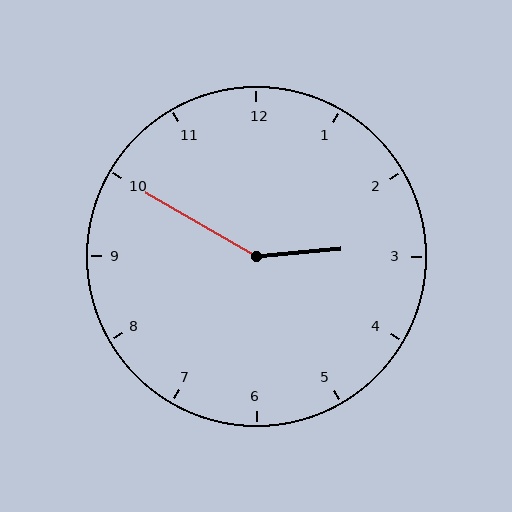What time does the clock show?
2:50.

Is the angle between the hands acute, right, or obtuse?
It is obtuse.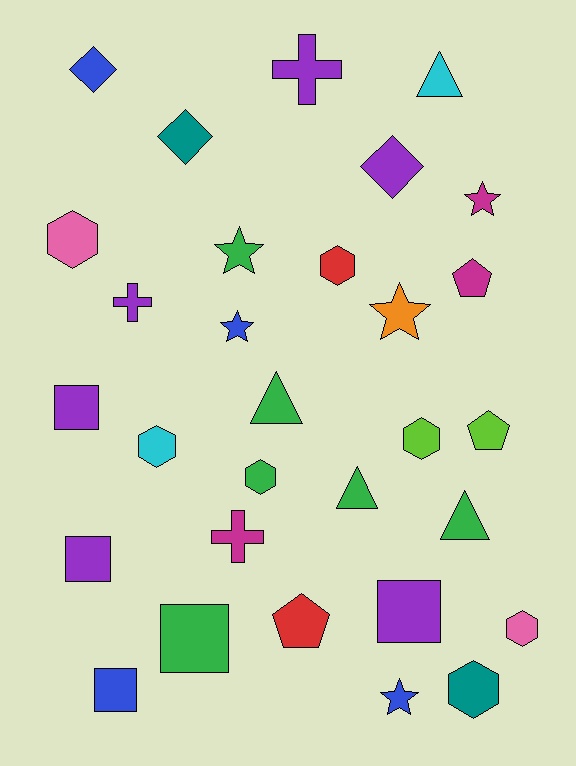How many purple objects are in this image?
There are 6 purple objects.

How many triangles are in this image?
There are 4 triangles.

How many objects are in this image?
There are 30 objects.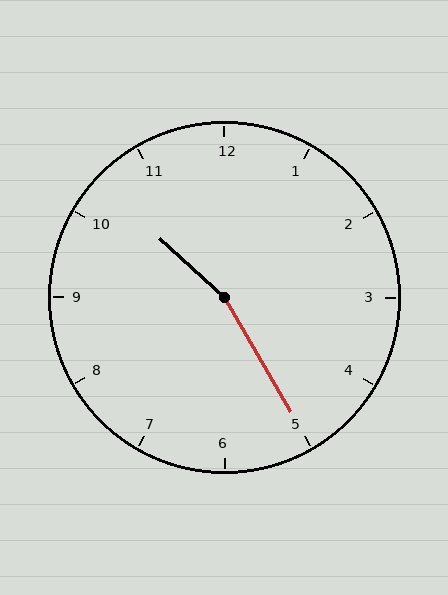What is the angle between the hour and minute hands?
Approximately 162 degrees.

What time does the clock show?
10:25.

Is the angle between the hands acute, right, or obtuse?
It is obtuse.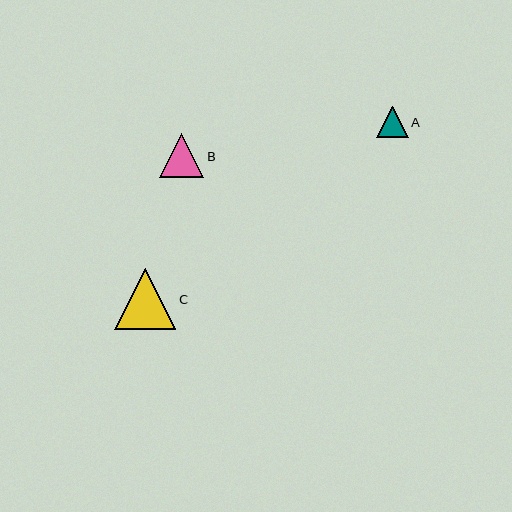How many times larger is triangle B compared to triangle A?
Triangle B is approximately 1.4 times the size of triangle A.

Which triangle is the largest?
Triangle C is the largest with a size of approximately 61 pixels.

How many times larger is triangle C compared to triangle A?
Triangle C is approximately 1.9 times the size of triangle A.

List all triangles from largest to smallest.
From largest to smallest: C, B, A.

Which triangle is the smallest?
Triangle A is the smallest with a size of approximately 32 pixels.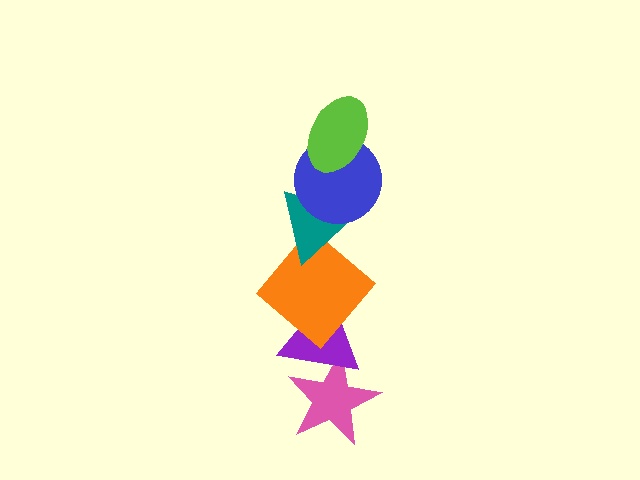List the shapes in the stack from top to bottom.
From top to bottom: the lime ellipse, the blue circle, the teal triangle, the orange diamond, the purple triangle, the pink star.